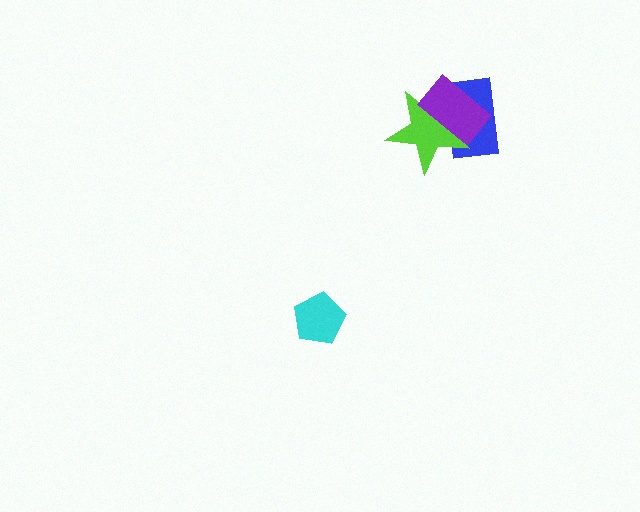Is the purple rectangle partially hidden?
No, no other shape covers it.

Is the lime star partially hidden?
Yes, it is partially covered by another shape.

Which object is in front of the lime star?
The purple rectangle is in front of the lime star.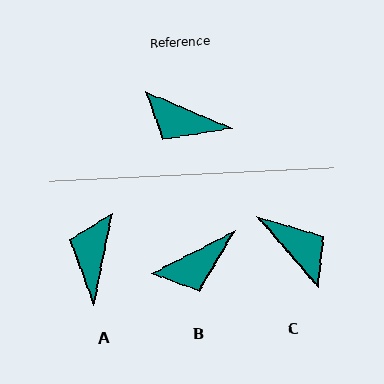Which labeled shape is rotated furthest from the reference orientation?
C, about 154 degrees away.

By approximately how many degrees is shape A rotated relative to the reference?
Approximately 79 degrees clockwise.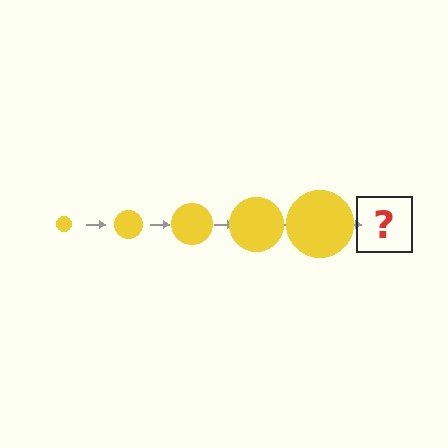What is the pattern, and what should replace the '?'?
The pattern is that the circle gets progressively larger each step. The '?' should be a yellow circle, larger than the previous one.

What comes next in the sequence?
The next element should be a yellow circle, larger than the previous one.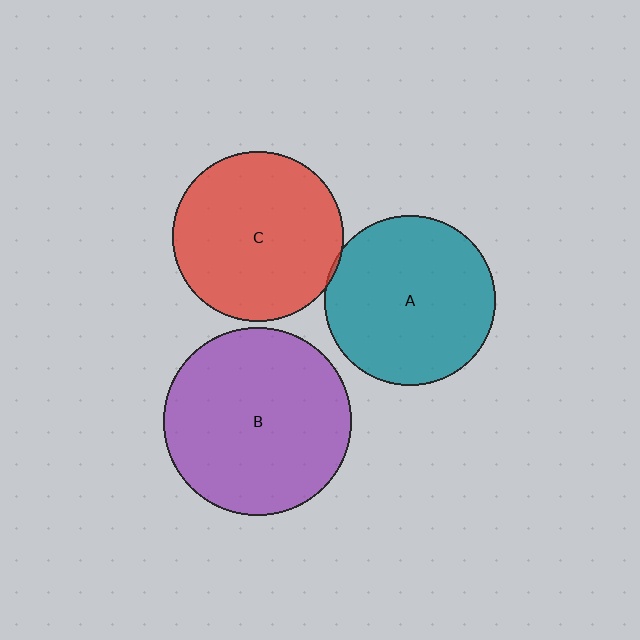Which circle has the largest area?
Circle B (purple).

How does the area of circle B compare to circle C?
Approximately 1.2 times.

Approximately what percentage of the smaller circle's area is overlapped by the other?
Approximately 5%.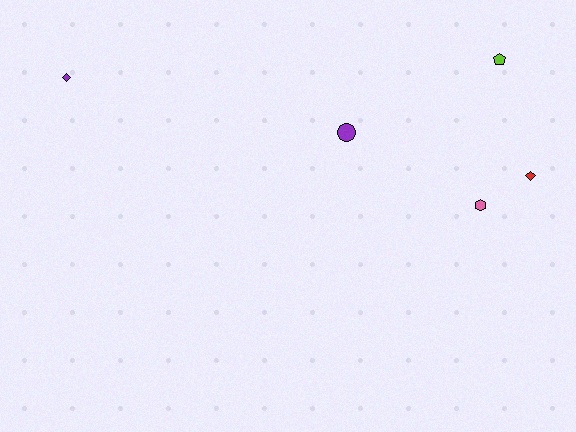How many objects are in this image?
There are 5 objects.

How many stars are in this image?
There are no stars.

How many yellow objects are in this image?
There are no yellow objects.